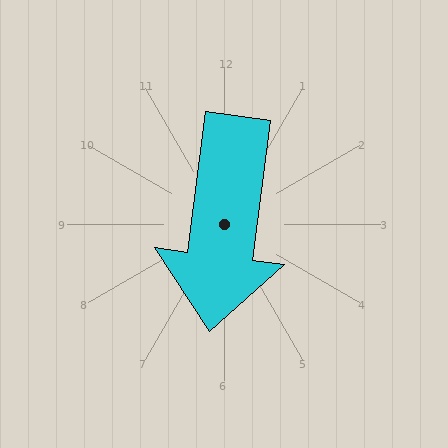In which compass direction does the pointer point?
South.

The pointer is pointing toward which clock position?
Roughly 6 o'clock.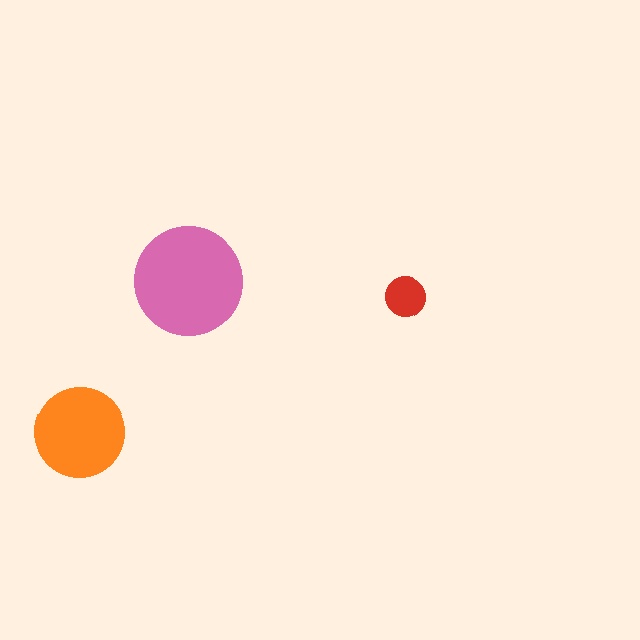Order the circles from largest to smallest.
the pink one, the orange one, the red one.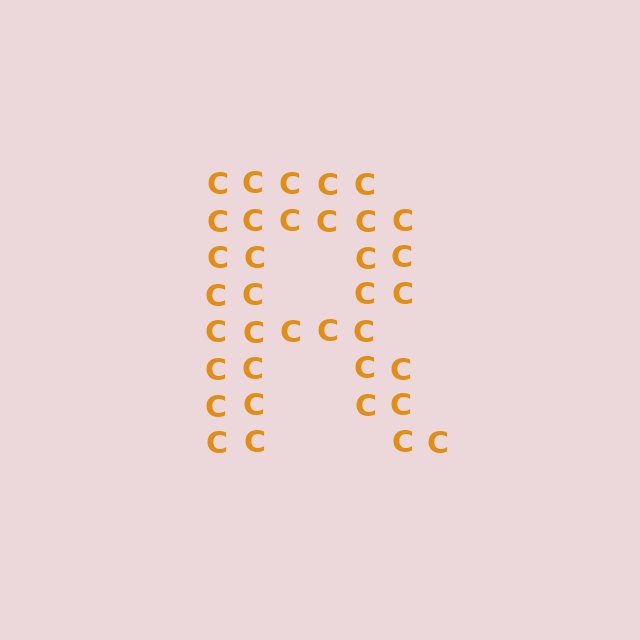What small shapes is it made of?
It is made of small letter C's.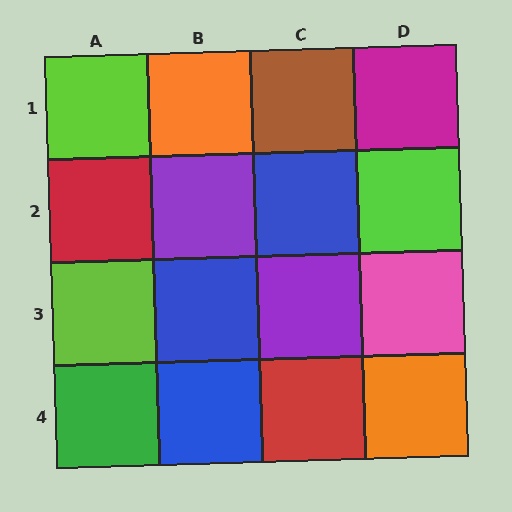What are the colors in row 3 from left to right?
Lime, blue, purple, pink.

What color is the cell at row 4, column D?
Orange.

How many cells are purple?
2 cells are purple.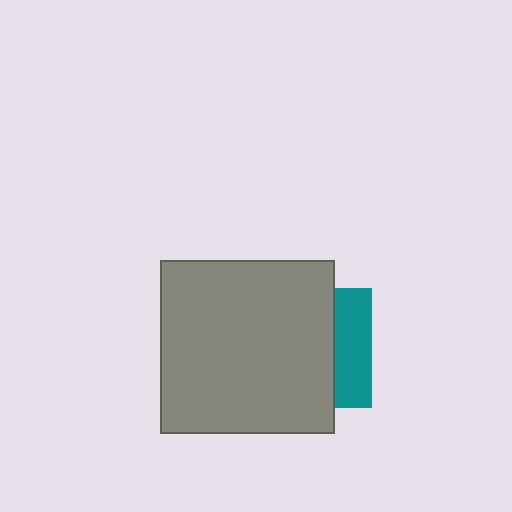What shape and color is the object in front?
The object in front is a gray square.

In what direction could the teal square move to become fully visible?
The teal square could move right. That would shift it out from behind the gray square entirely.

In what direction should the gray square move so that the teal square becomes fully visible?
The gray square should move left. That is the shortest direction to clear the overlap and leave the teal square fully visible.